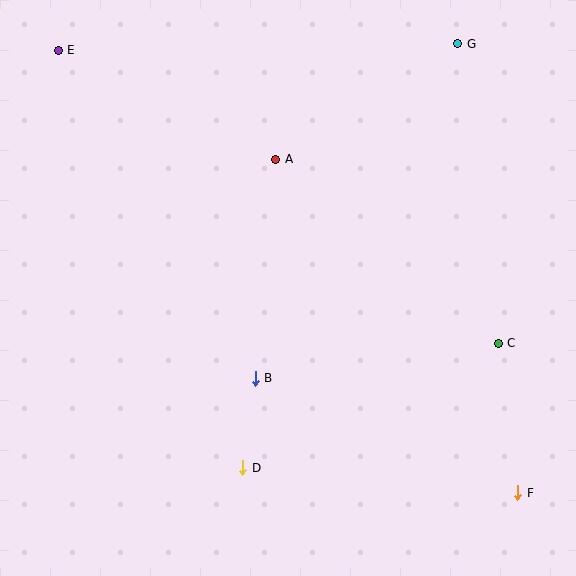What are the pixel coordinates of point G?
Point G is at (458, 44).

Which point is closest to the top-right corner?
Point G is closest to the top-right corner.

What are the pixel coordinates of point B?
Point B is at (255, 378).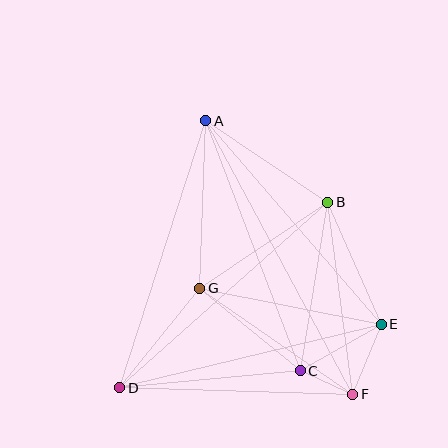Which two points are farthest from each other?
Points A and F are farthest from each other.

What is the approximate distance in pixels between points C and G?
The distance between C and G is approximately 130 pixels.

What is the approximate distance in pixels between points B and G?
The distance between B and G is approximately 154 pixels.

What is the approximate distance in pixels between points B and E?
The distance between B and E is approximately 133 pixels.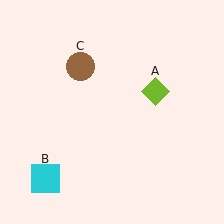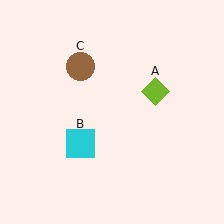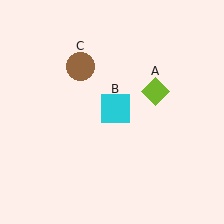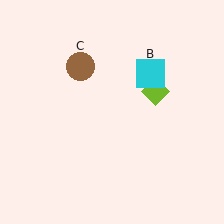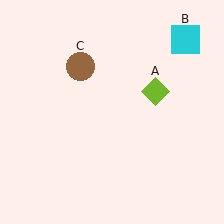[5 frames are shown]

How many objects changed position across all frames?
1 object changed position: cyan square (object B).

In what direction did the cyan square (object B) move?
The cyan square (object B) moved up and to the right.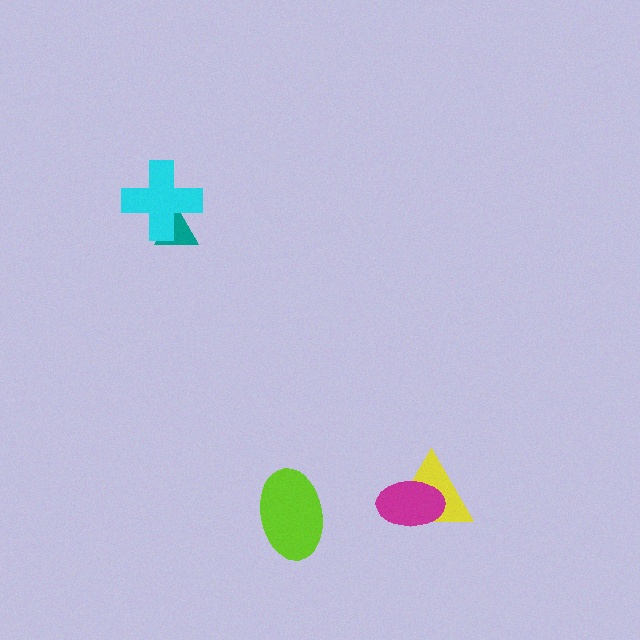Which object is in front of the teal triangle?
The cyan cross is in front of the teal triangle.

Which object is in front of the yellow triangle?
The magenta ellipse is in front of the yellow triangle.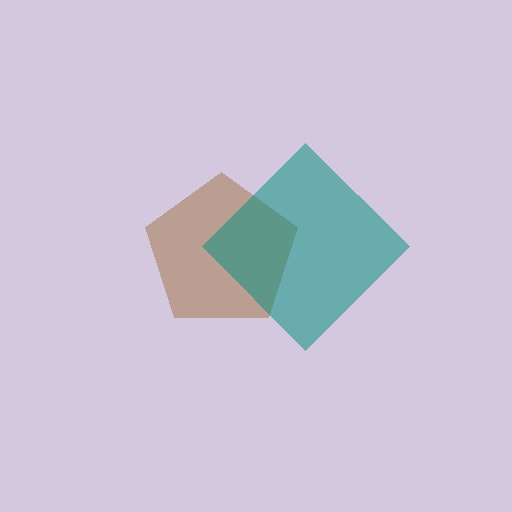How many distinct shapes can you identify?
There are 2 distinct shapes: a brown pentagon, a teal diamond.